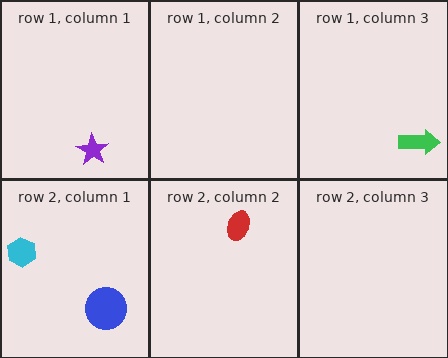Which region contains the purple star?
The row 1, column 1 region.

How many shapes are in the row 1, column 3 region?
1.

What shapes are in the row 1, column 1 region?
The purple star.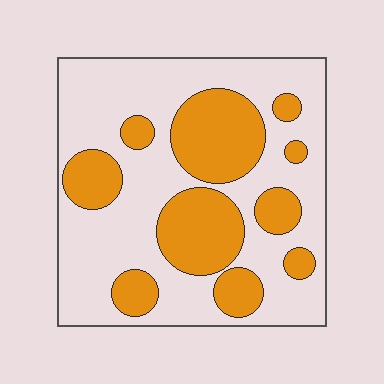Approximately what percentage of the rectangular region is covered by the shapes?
Approximately 35%.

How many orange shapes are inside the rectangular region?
10.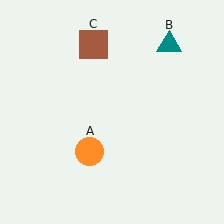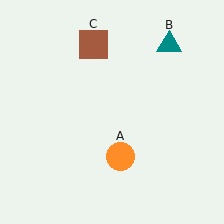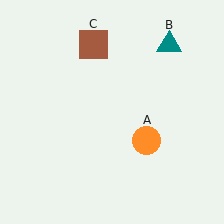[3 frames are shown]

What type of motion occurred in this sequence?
The orange circle (object A) rotated counterclockwise around the center of the scene.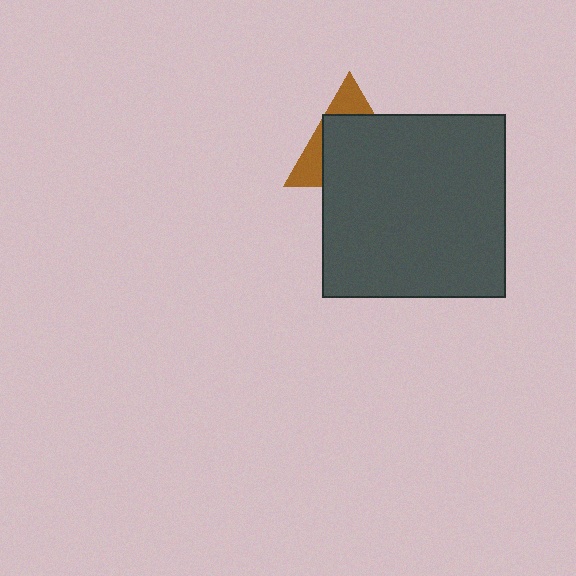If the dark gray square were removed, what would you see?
You would see the complete brown triangle.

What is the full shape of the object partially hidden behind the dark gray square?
The partially hidden object is a brown triangle.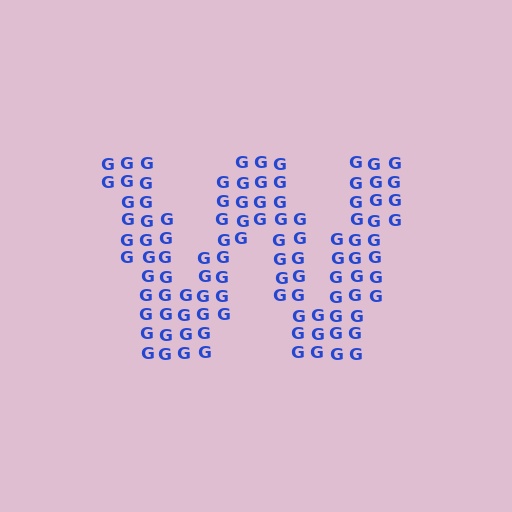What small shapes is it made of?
It is made of small letter G's.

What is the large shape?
The large shape is the letter W.